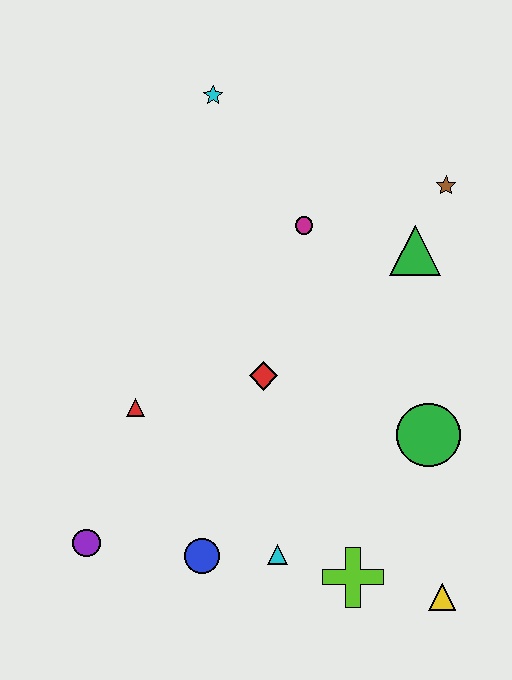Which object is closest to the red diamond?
The red triangle is closest to the red diamond.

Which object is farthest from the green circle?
The cyan star is farthest from the green circle.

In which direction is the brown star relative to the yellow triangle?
The brown star is above the yellow triangle.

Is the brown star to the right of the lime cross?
Yes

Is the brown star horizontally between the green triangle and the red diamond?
No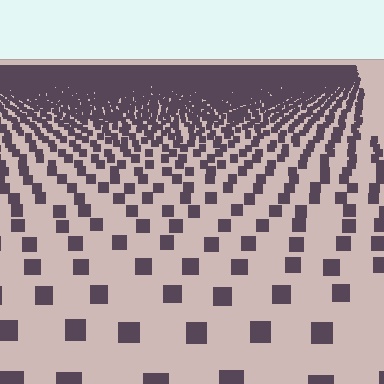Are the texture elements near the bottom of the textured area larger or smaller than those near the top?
Larger. Near the bottom, elements are closer to the viewer and appear at a bigger on-screen size.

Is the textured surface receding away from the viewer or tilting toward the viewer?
The surface is receding away from the viewer. Texture elements get smaller and denser toward the top.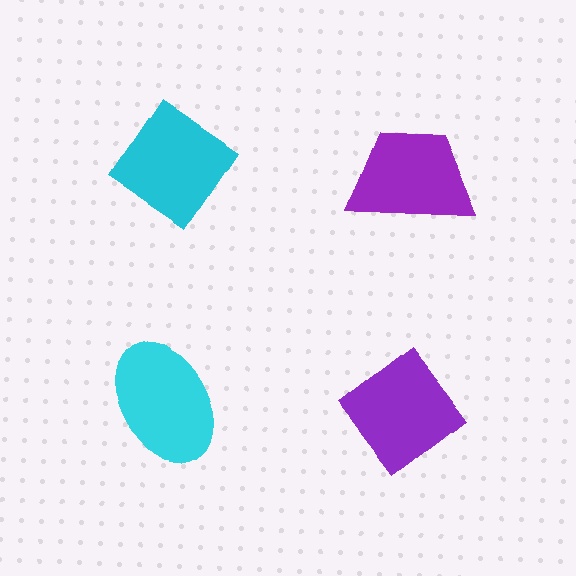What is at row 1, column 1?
A cyan diamond.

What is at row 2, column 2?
A purple diamond.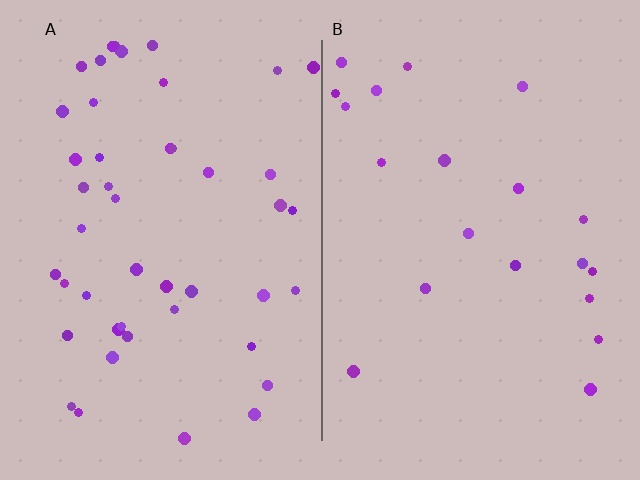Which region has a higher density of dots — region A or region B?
A (the left).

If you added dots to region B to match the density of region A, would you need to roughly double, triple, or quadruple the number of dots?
Approximately double.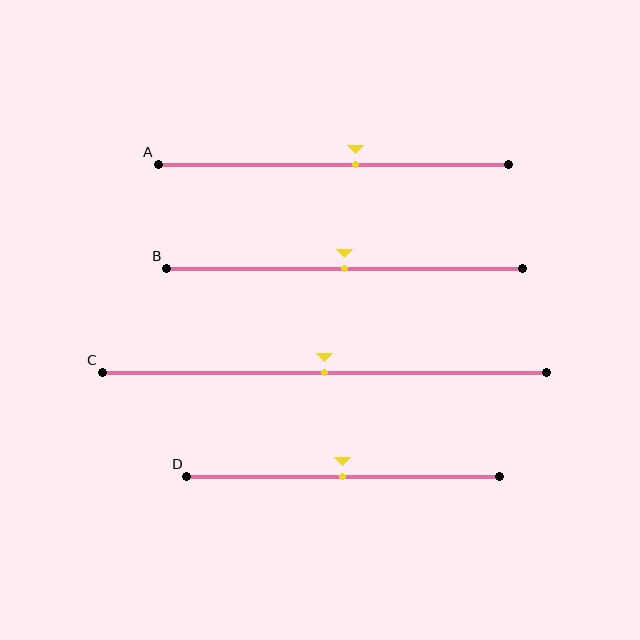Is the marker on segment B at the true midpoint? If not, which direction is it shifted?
Yes, the marker on segment B is at the true midpoint.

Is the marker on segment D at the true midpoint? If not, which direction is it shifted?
Yes, the marker on segment D is at the true midpoint.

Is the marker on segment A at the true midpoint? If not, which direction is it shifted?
No, the marker on segment A is shifted to the right by about 6% of the segment length.